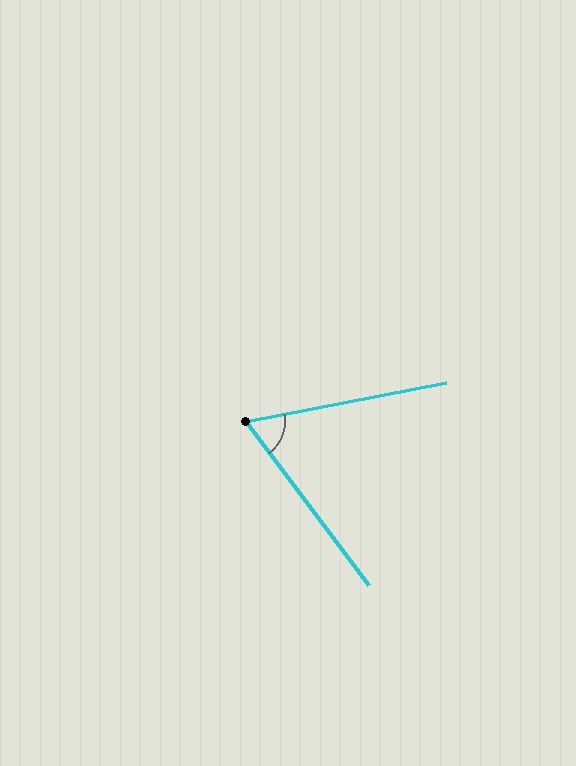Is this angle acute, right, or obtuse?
It is acute.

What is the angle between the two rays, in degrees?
Approximately 64 degrees.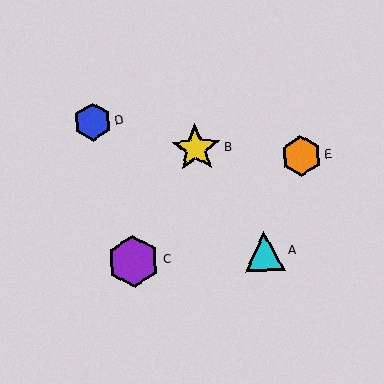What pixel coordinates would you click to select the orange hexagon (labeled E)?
Click at (301, 156) to select the orange hexagon E.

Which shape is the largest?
The purple hexagon (labeled C) is the largest.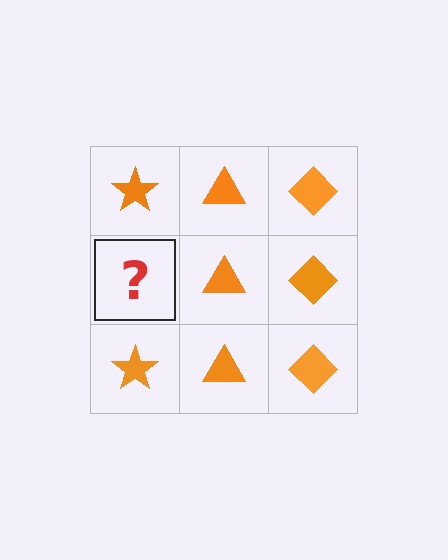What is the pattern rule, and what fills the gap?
The rule is that each column has a consistent shape. The gap should be filled with an orange star.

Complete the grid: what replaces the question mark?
The question mark should be replaced with an orange star.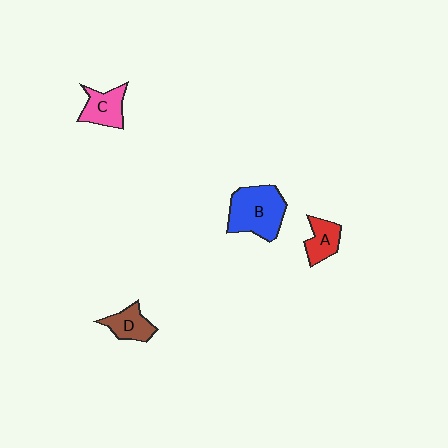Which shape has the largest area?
Shape B (blue).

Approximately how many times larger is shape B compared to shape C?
Approximately 1.8 times.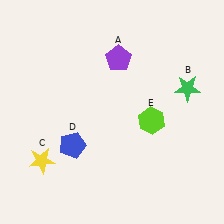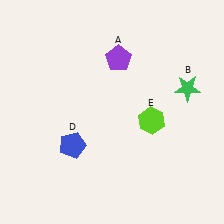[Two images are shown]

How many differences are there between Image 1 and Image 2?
There is 1 difference between the two images.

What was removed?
The yellow star (C) was removed in Image 2.